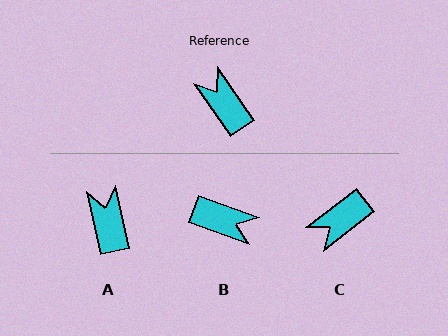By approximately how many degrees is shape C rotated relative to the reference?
Approximately 93 degrees counter-clockwise.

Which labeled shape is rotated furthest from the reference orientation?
B, about 144 degrees away.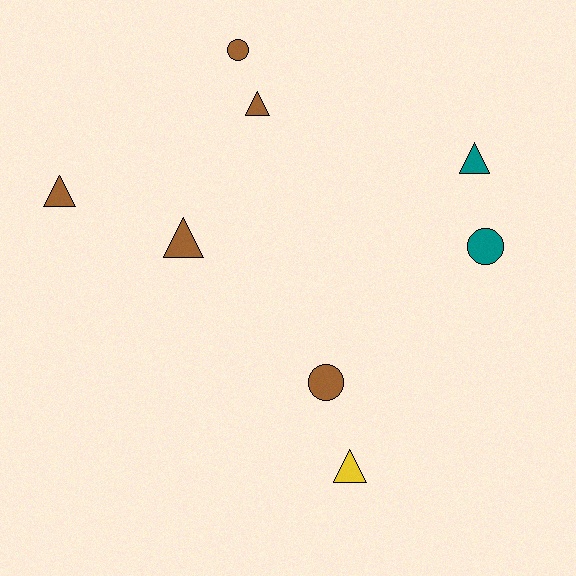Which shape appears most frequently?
Triangle, with 5 objects.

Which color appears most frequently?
Brown, with 5 objects.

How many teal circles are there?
There is 1 teal circle.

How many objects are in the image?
There are 8 objects.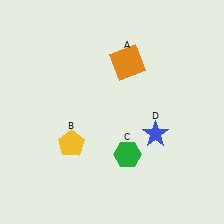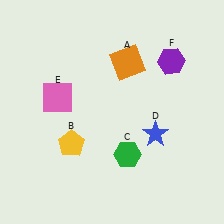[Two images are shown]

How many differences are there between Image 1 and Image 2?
There are 2 differences between the two images.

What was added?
A pink square (E), a purple hexagon (F) were added in Image 2.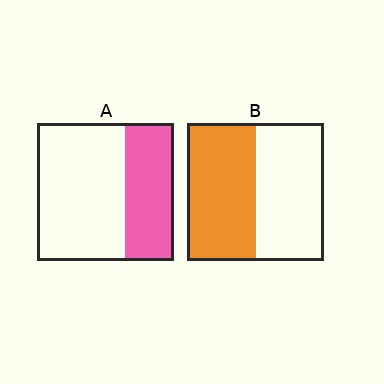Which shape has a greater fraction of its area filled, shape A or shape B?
Shape B.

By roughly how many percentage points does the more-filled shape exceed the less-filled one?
By roughly 15 percentage points (B over A).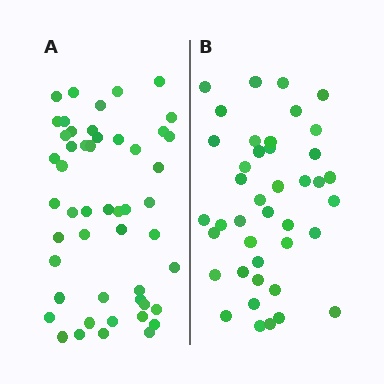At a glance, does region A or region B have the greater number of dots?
Region A (the left region) has more dots.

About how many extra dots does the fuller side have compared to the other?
Region A has roughly 8 or so more dots than region B.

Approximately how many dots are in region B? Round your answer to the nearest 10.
About 40 dots. (The exact count is 41, which rounds to 40.)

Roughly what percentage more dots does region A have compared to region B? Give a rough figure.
About 20% more.